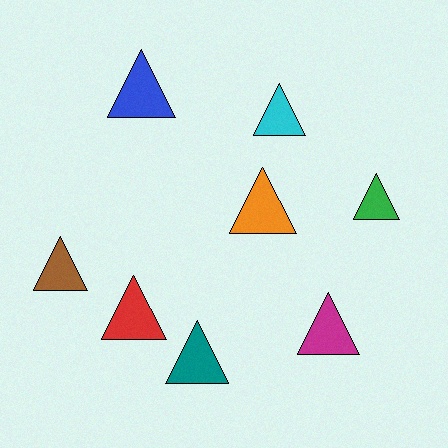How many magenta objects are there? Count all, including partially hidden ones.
There is 1 magenta object.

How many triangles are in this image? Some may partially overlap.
There are 8 triangles.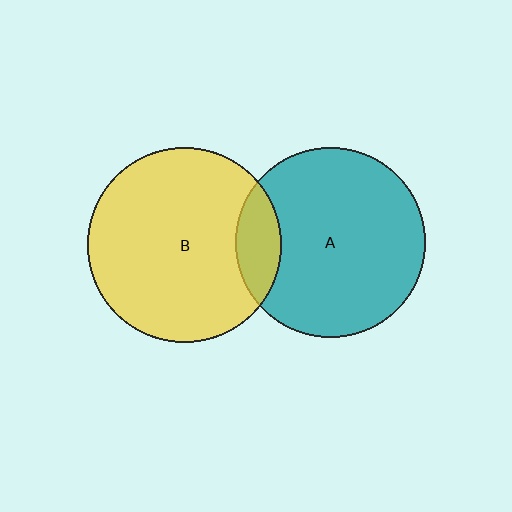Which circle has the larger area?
Circle B (yellow).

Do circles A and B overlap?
Yes.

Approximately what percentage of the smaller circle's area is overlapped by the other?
Approximately 15%.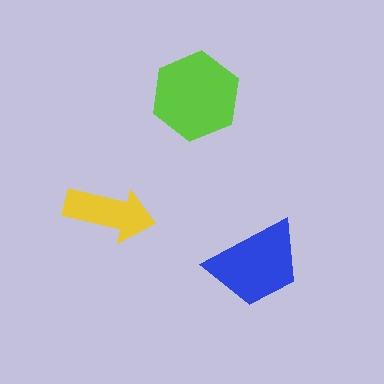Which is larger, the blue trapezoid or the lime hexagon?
The lime hexagon.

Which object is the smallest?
The yellow arrow.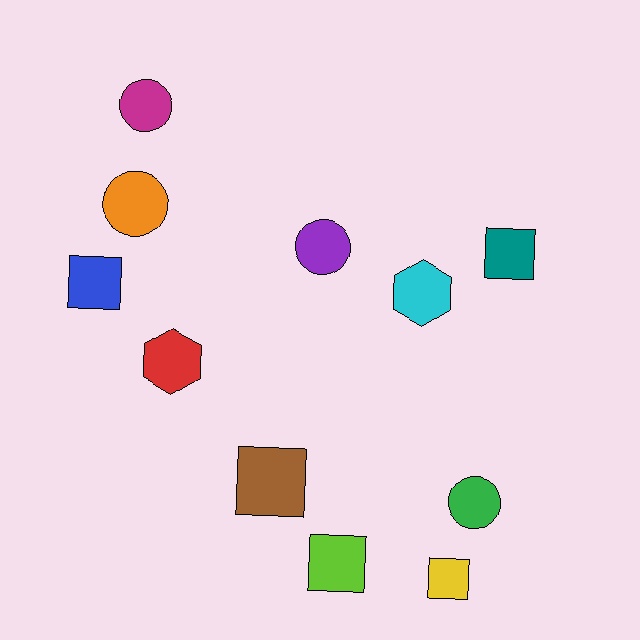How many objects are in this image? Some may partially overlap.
There are 11 objects.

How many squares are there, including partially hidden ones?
There are 5 squares.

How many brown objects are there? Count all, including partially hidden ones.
There is 1 brown object.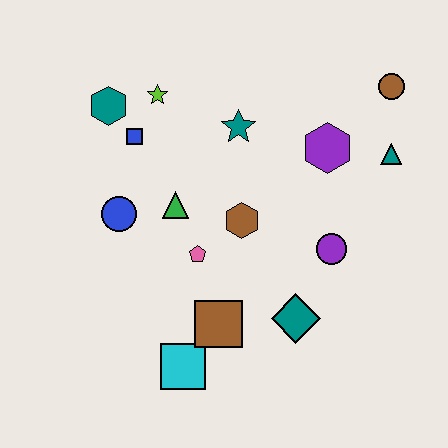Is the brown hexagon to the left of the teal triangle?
Yes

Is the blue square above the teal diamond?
Yes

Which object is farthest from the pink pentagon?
The brown circle is farthest from the pink pentagon.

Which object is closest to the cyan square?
The brown square is closest to the cyan square.